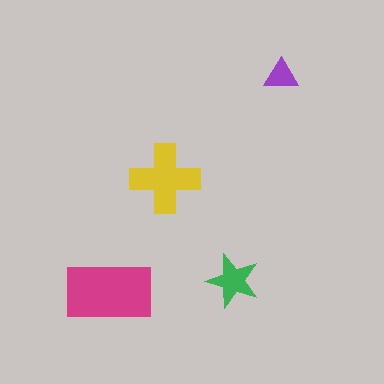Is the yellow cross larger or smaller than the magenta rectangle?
Smaller.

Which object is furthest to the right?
The purple triangle is rightmost.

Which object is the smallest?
The purple triangle.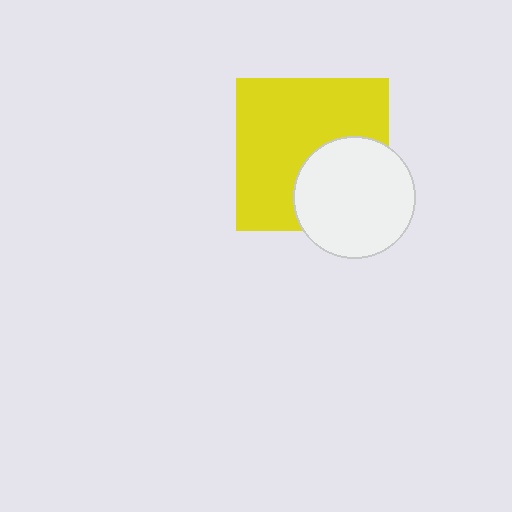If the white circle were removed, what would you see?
You would see the complete yellow square.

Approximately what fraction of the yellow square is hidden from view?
Roughly 34% of the yellow square is hidden behind the white circle.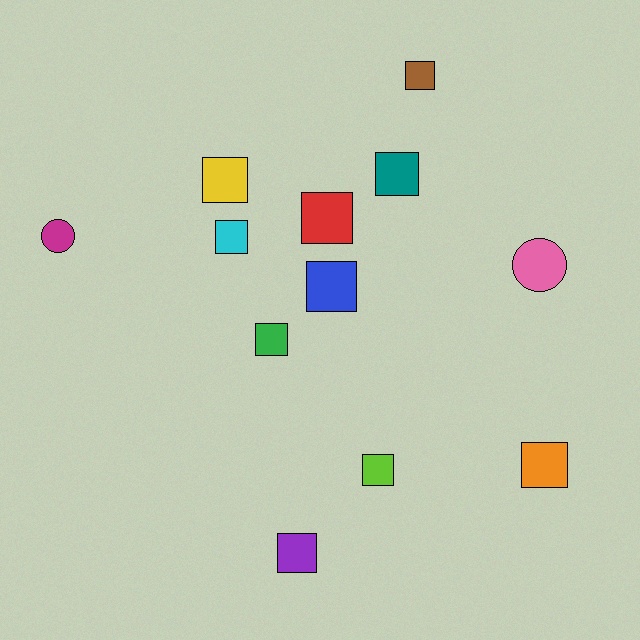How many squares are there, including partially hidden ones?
There are 10 squares.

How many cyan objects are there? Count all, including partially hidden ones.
There is 1 cyan object.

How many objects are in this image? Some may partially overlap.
There are 12 objects.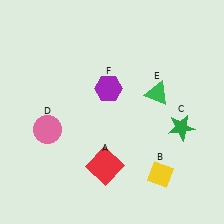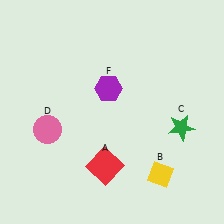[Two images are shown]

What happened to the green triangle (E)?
The green triangle (E) was removed in Image 2. It was in the top-right area of Image 1.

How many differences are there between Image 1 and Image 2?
There is 1 difference between the two images.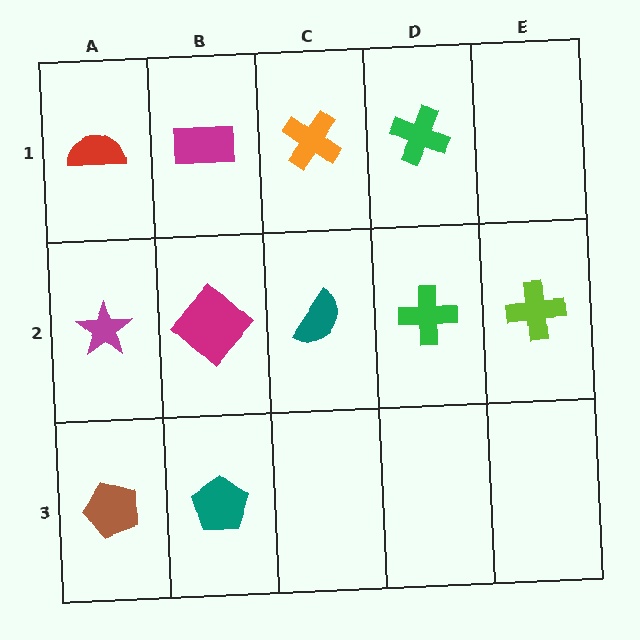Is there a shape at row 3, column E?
No, that cell is empty.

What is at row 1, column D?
A green cross.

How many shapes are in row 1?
4 shapes.